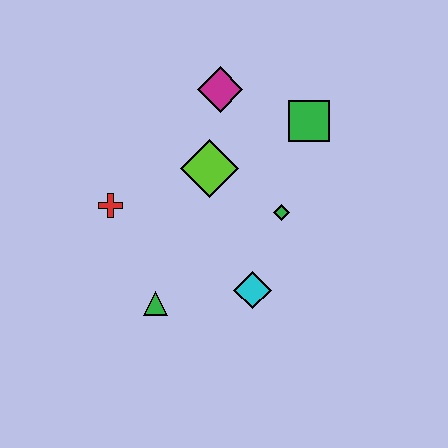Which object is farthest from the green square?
The green triangle is farthest from the green square.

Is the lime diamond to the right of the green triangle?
Yes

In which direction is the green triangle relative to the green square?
The green triangle is below the green square.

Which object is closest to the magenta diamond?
The lime diamond is closest to the magenta diamond.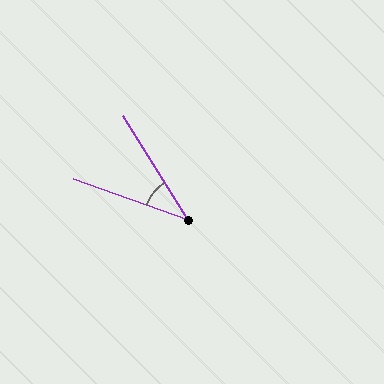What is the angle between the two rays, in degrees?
Approximately 39 degrees.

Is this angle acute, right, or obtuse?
It is acute.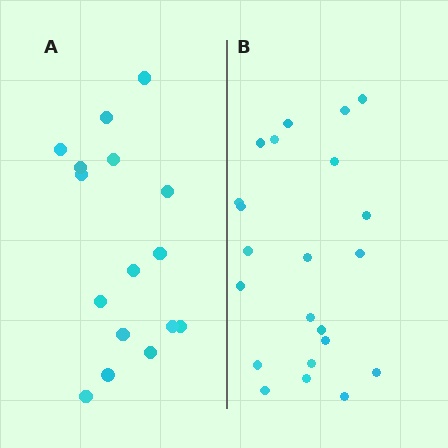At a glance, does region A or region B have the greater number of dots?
Region B (the right region) has more dots.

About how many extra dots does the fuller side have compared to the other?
Region B has about 6 more dots than region A.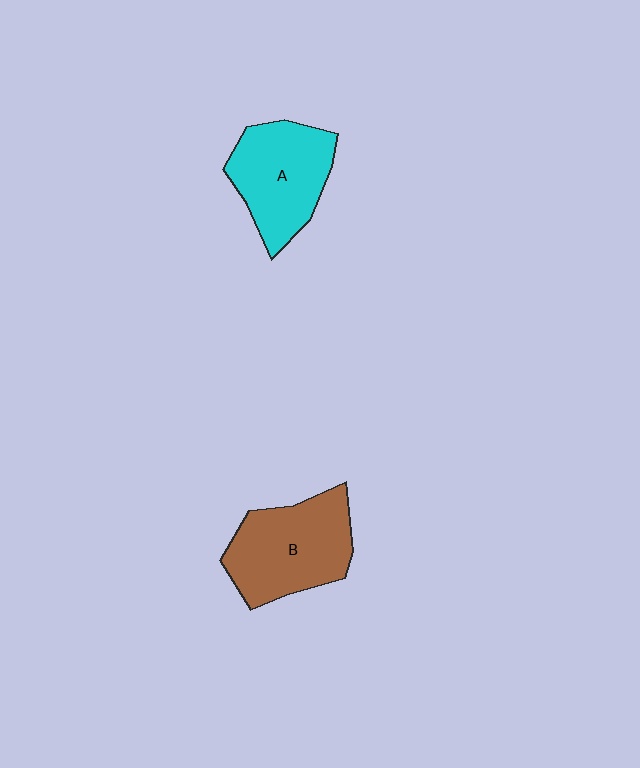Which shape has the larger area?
Shape B (brown).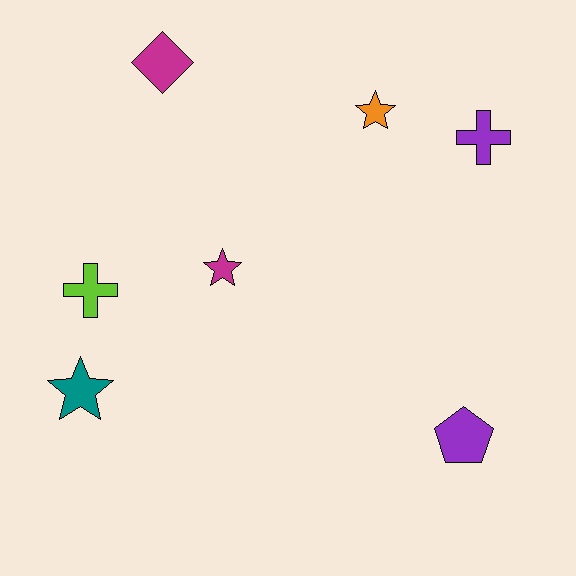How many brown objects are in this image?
There are no brown objects.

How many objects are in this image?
There are 7 objects.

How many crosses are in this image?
There are 2 crosses.